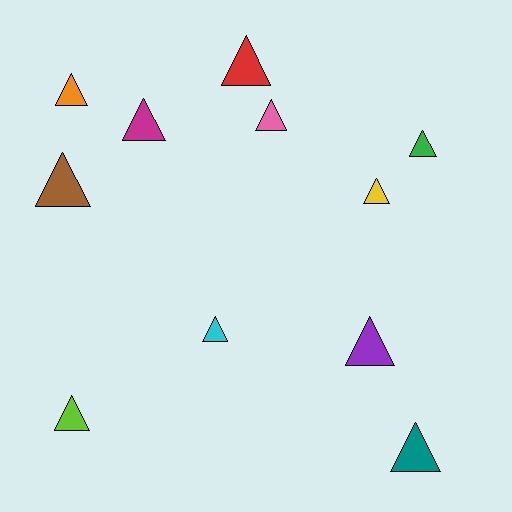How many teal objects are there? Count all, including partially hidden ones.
There is 1 teal object.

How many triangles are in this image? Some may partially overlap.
There are 11 triangles.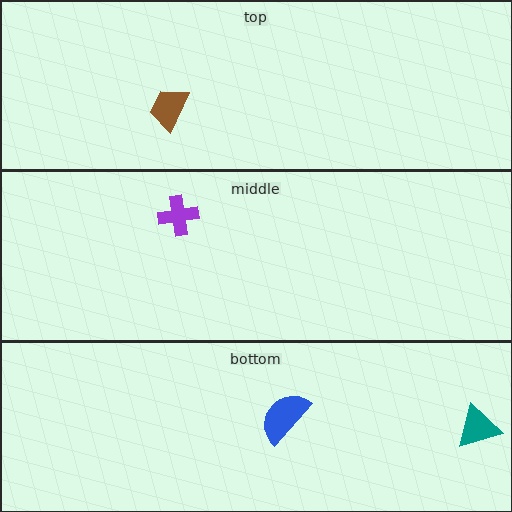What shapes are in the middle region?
The purple cross.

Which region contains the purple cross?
The middle region.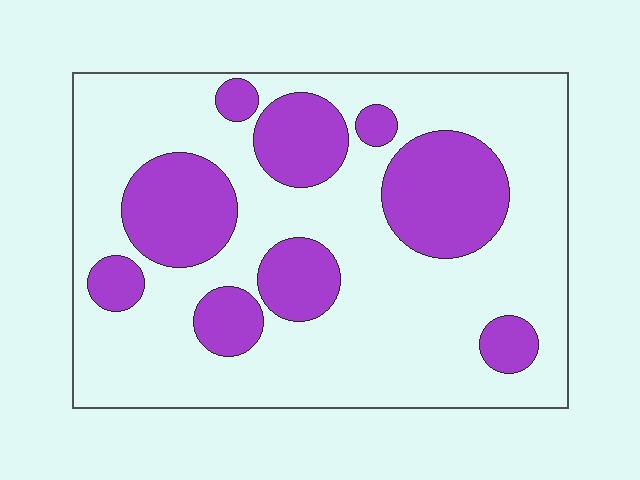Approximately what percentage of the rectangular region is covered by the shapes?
Approximately 30%.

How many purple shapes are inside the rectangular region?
9.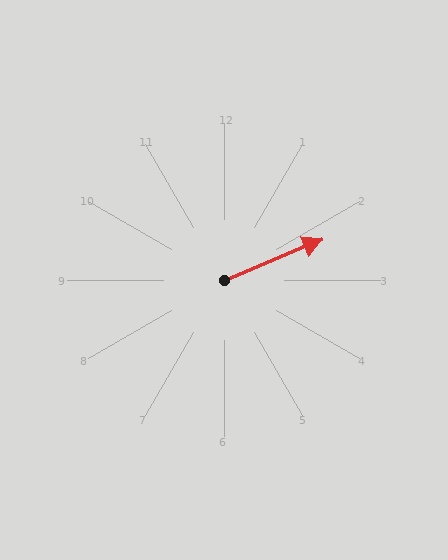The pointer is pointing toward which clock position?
Roughly 2 o'clock.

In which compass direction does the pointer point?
Northeast.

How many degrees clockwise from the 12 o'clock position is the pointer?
Approximately 67 degrees.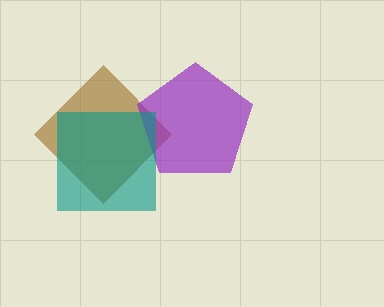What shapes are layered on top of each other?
The layered shapes are: a brown diamond, a purple pentagon, a teal square.